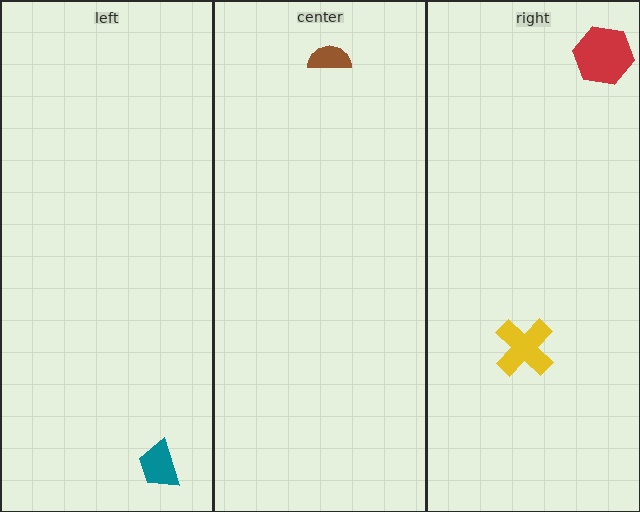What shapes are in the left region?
The teal trapezoid.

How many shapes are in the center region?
1.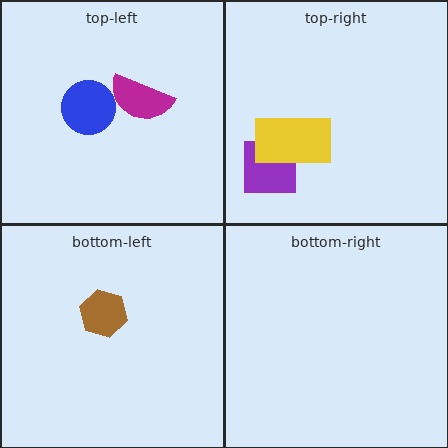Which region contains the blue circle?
The top-left region.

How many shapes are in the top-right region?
2.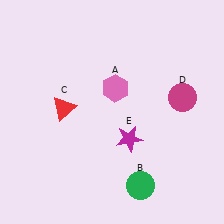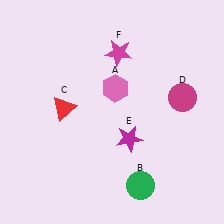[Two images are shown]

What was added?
A magenta star (F) was added in Image 2.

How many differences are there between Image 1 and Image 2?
There is 1 difference between the two images.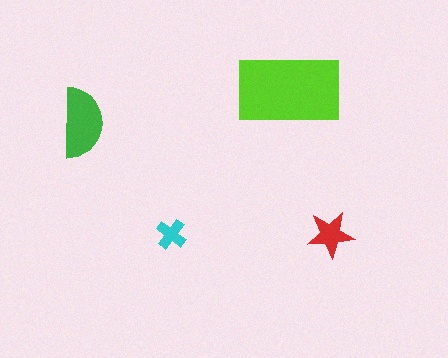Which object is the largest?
The lime rectangle.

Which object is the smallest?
The cyan cross.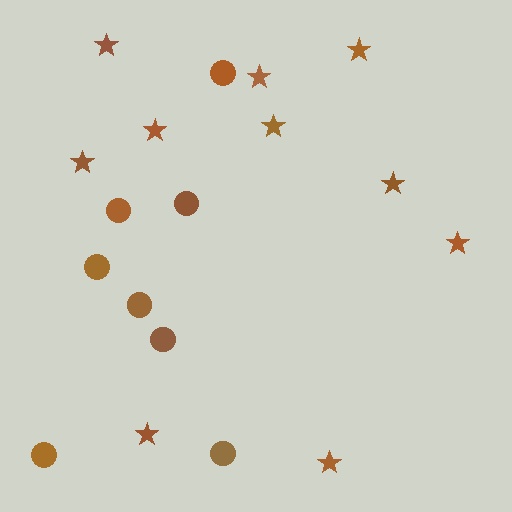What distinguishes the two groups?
There are 2 groups: one group of circles (8) and one group of stars (10).